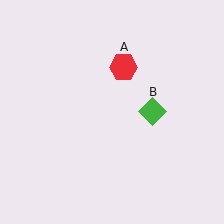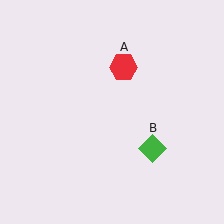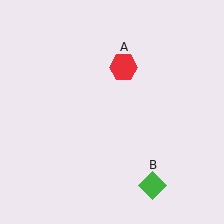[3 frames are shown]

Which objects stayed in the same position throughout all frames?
Red hexagon (object A) remained stationary.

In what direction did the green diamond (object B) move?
The green diamond (object B) moved down.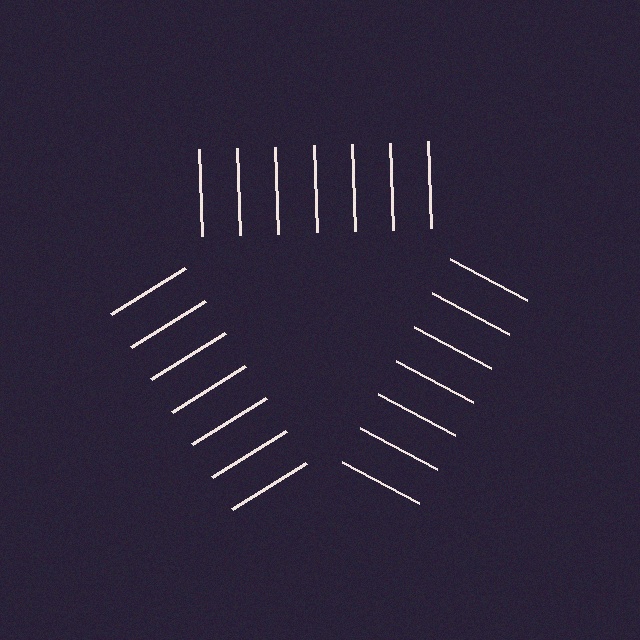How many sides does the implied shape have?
3 sides — the line-ends trace a triangle.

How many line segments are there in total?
21 — 7 along each of the 3 edges.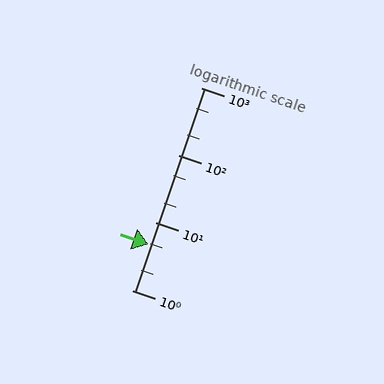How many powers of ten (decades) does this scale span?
The scale spans 3 decades, from 1 to 1000.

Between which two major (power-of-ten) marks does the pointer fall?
The pointer is between 1 and 10.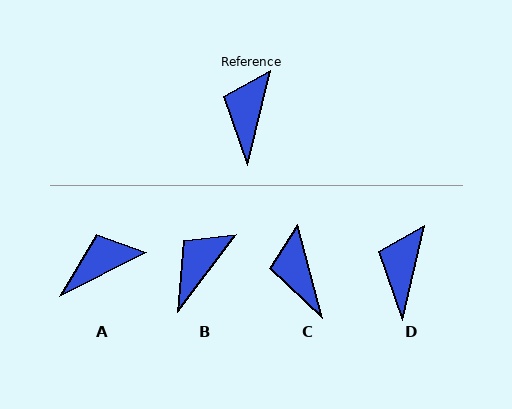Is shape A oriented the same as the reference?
No, it is off by about 50 degrees.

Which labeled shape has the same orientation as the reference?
D.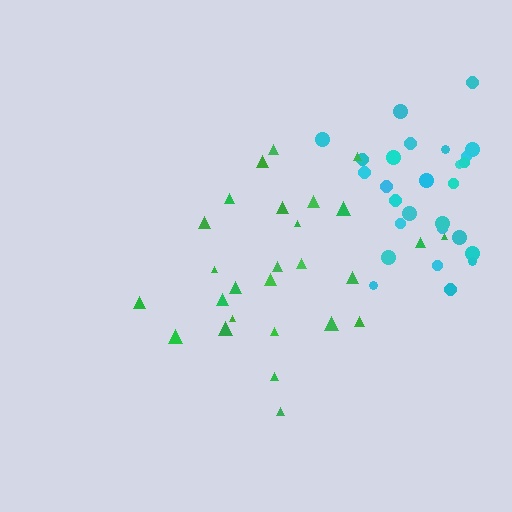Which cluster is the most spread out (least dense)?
Green.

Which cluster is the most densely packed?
Cyan.